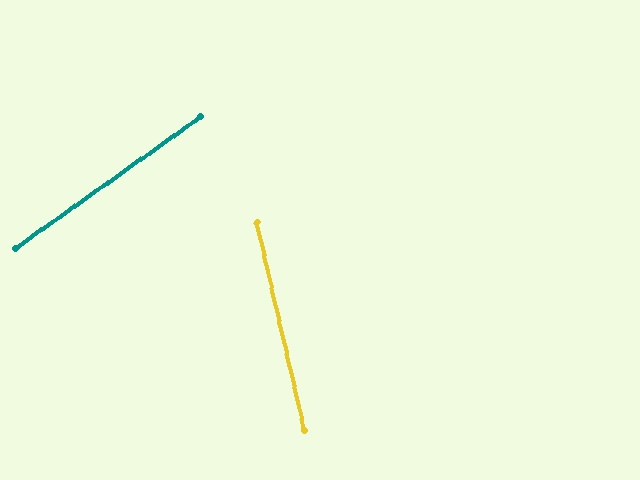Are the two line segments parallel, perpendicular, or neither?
Neither parallel nor perpendicular — they differ by about 67°.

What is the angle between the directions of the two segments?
Approximately 67 degrees.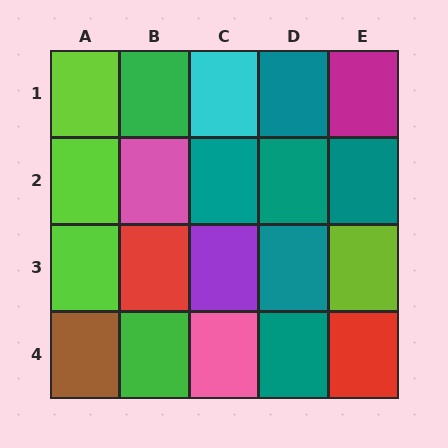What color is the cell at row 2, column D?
Teal.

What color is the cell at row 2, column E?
Teal.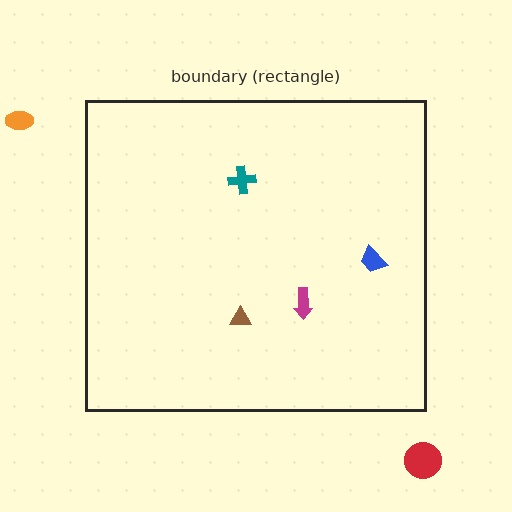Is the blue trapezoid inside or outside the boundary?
Inside.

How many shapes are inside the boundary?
4 inside, 2 outside.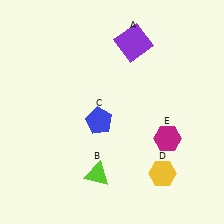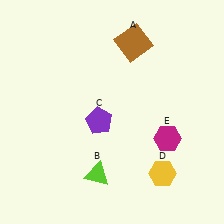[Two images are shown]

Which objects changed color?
A changed from purple to brown. C changed from blue to purple.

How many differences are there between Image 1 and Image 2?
There are 2 differences between the two images.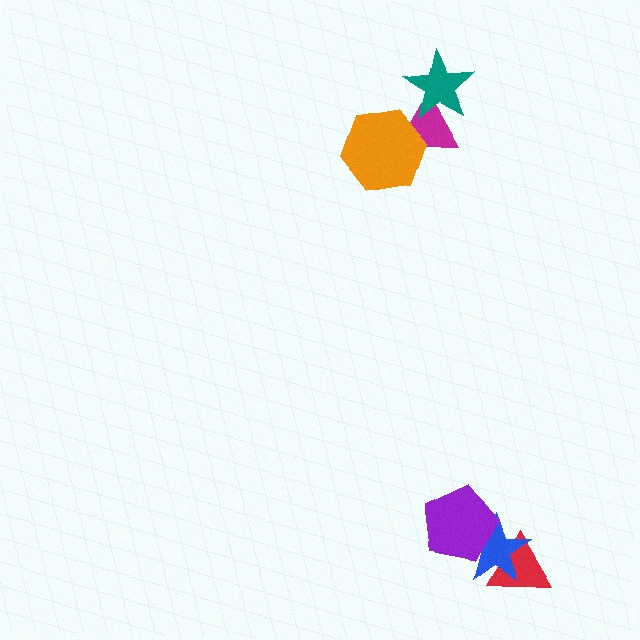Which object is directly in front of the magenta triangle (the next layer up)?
The orange hexagon is directly in front of the magenta triangle.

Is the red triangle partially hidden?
Yes, it is partially covered by another shape.